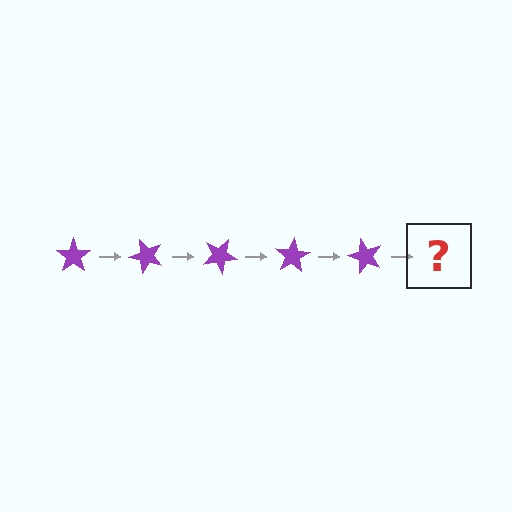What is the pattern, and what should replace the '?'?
The pattern is that the star rotates 50 degrees each step. The '?' should be a purple star rotated 250 degrees.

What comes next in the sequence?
The next element should be a purple star rotated 250 degrees.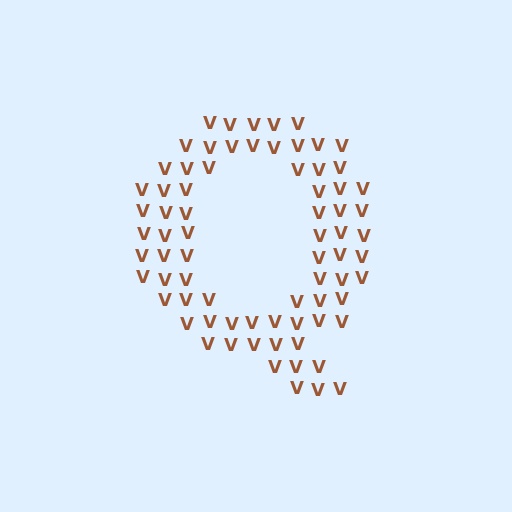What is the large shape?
The large shape is the letter Q.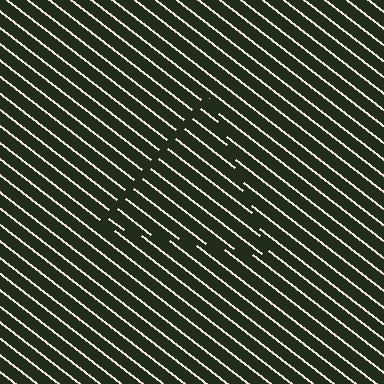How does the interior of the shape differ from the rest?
The interior of the shape contains the same grating, shifted by half a period — the contour is defined by the phase discontinuity where line-ends from the inner and outer gratings abut.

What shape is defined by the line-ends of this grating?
An illusory triangle. The interior of the shape contains the same grating, shifted by half a period — the contour is defined by the phase discontinuity where line-ends from the inner and outer gratings abut.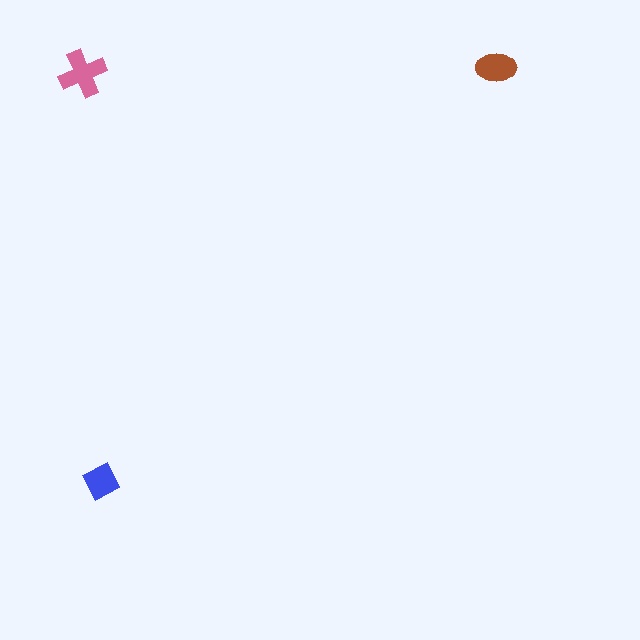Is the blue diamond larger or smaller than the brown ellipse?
Smaller.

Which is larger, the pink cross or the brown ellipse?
The pink cross.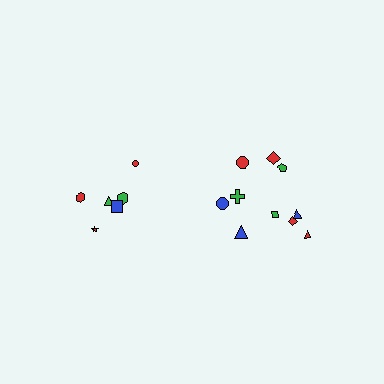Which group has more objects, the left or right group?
The right group.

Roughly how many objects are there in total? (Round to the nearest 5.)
Roughly 15 objects in total.